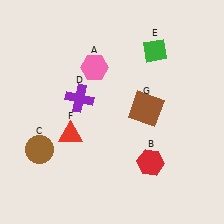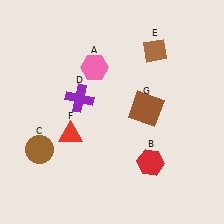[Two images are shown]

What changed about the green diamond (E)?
In Image 1, E is green. In Image 2, it changed to brown.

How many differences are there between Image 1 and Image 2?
There is 1 difference between the two images.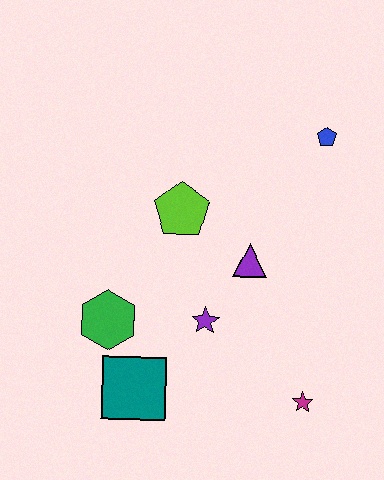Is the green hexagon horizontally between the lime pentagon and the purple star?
No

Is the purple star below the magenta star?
No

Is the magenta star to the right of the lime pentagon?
Yes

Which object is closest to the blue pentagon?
The purple triangle is closest to the blue pentagon.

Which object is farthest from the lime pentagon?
The magenta star is farthest from the lime pentagon.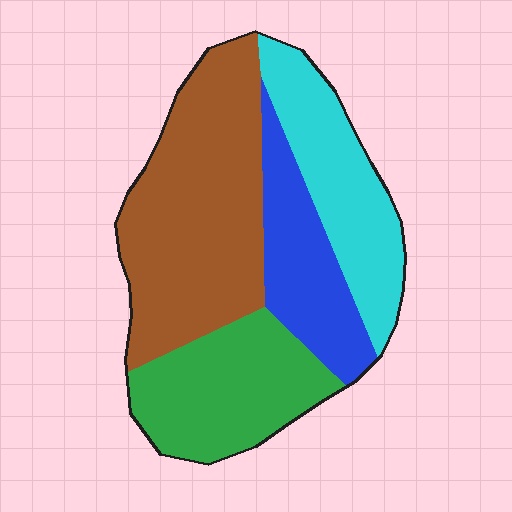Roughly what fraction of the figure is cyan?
Cyan takes up about one fifth (1/5) of the figure.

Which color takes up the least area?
Blue, at roughly 15%.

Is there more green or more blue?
Green.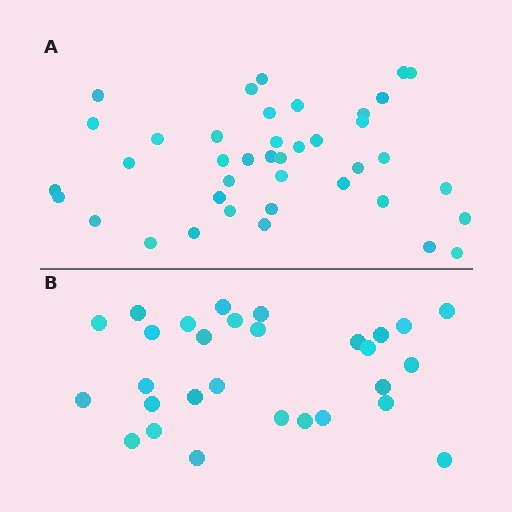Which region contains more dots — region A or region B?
Region A (the top region) has more dots.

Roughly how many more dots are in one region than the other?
Region A has roughly 12 or so more dots than region B.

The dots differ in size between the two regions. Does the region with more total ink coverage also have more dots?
No. Region B has more total ink coverage because its dots are larger, but region A actually contains more individual dots. Total area can be misleading — the number of items is what matters here.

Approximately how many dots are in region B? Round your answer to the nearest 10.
About 30 dots. (The exact count is 29, which rounds to 30.)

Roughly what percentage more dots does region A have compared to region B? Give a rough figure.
About 40% more.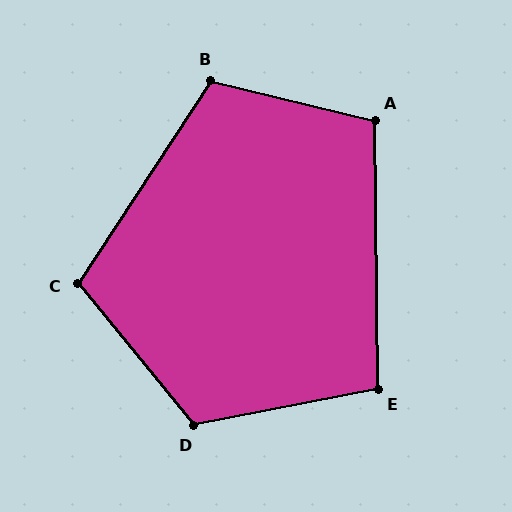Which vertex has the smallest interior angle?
E, at approximately 101 degrees.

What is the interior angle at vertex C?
Approximately 107 degrees (obtuse).